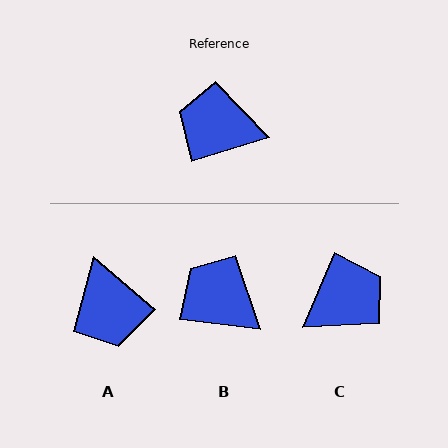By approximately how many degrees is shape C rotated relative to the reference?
Approximately 131 degrees clockwise.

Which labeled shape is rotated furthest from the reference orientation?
C, about 131 degrees away.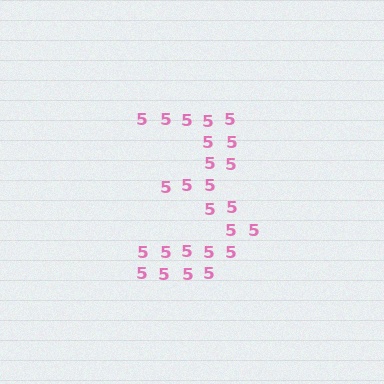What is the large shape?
The large shape is the digit 3.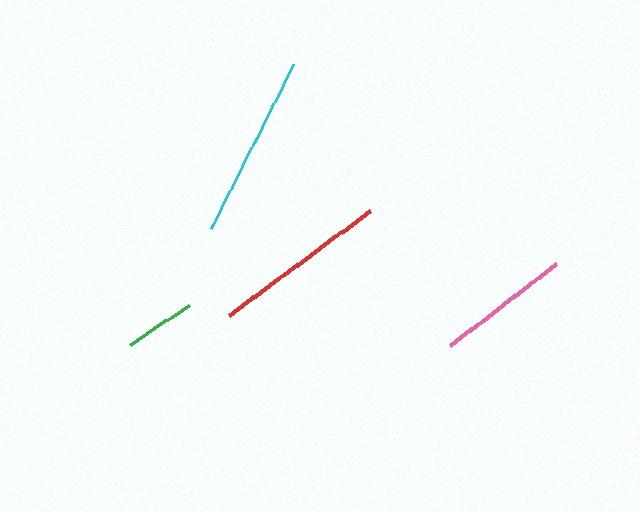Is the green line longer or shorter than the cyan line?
The cyan line is longer than the green line.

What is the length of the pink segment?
The pink segment is approximately 133 pixels long.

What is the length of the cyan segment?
The cyan segment is approximately 184 pixels long.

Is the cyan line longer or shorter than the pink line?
The cyan line is longer than the pink line.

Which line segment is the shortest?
The green line is the shortest at approximately 71 pixels.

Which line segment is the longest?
The cyan line is the longest at approximately 184 pixels.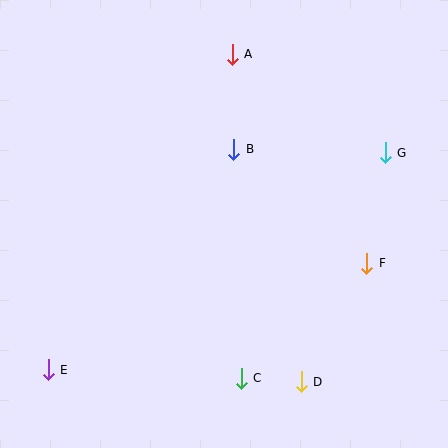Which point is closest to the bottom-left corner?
Point E is closest to the bottom-left corner.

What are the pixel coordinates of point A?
Point A is at (232, 54).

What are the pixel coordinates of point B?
Point B is at (234, 149).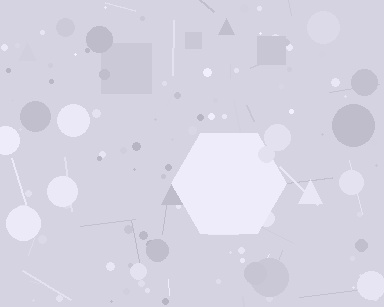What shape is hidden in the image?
A hexagon is hidden in the image.